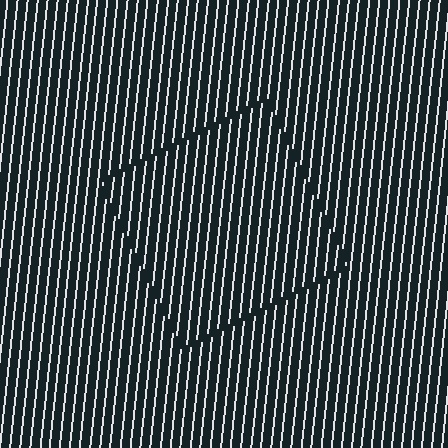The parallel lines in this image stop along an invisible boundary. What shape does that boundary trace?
An illusory square. The interior of the shape contains the same grating, shifted by half a period — the contour is defined by the phase discontinuity where line-ends from the inner and outer gratings abut.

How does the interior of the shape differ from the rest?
The interior of the shape contains the same grating, shifted by half a period — the contour is defined by the phase discontinuity where line-ends from the inner and outer gratings abut.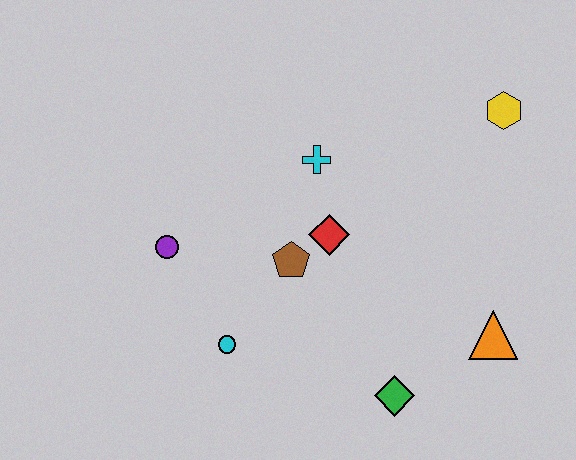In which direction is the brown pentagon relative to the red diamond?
The brown pentagon is to the left of the red diamond.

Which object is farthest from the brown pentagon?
The yellow hexagon is farthest from the brown pentagon.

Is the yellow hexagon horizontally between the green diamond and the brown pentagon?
No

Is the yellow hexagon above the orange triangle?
Yes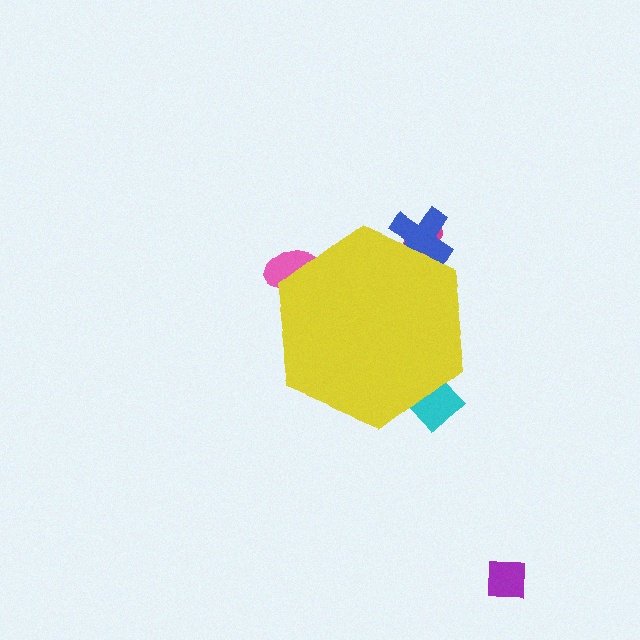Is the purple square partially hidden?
No, the purple square is fully visible.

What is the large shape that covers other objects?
A yellow hexagon.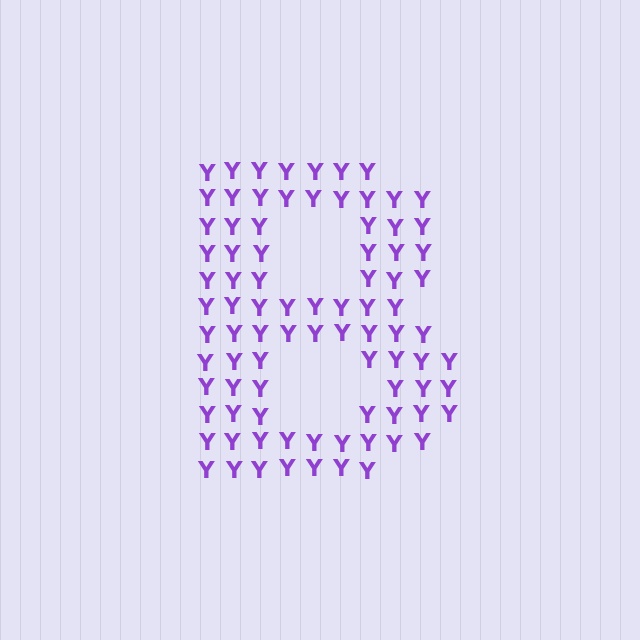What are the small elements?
The small elements are letter Y's.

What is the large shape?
The large shape is the letter B.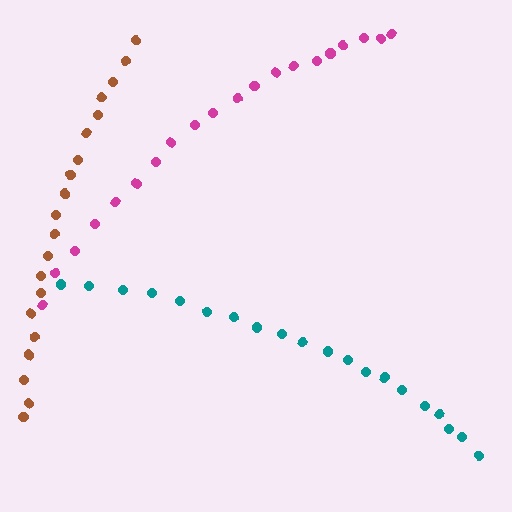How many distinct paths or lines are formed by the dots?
There are 3 distinct paths.